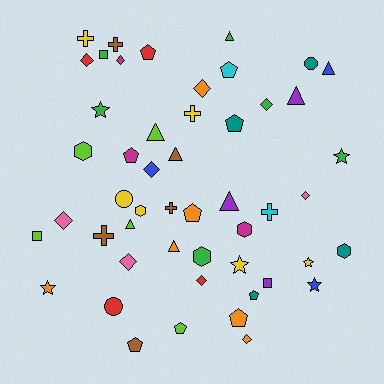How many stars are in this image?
There are 6 stars.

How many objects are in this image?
There are 50 objects.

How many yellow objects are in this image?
There are 6 yellow objects.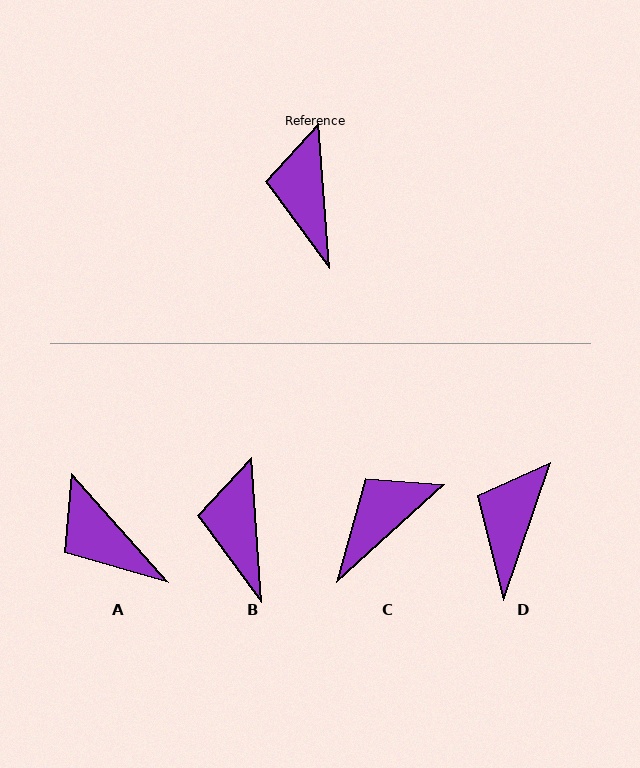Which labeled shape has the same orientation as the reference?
B.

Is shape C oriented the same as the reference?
No, it is off by about 52 degrees.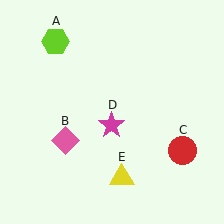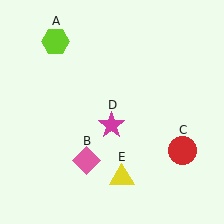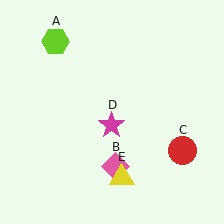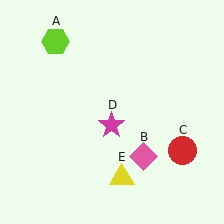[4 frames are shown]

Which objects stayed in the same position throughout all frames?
Lime hexagon (object A) and red circle (object C) and magenta star (object D) and yellow triangle (object E) remained stationary.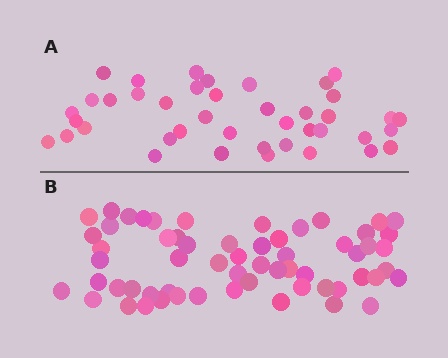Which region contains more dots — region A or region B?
Region B (the bottom region) has more dots.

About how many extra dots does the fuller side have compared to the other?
Region B has approximately 20 more dots than region A.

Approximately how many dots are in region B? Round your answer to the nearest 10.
About 60 dots.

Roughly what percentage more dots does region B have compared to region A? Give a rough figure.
About 45% more.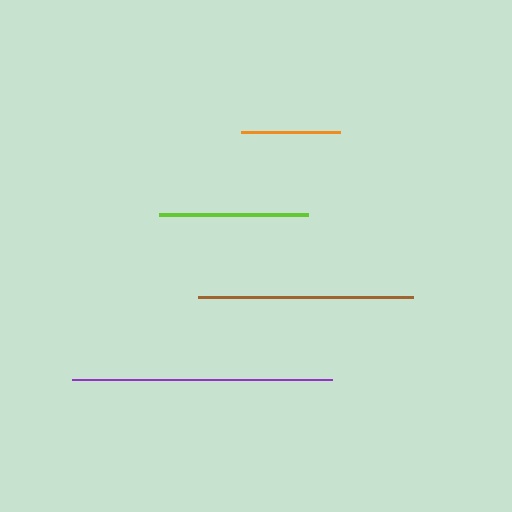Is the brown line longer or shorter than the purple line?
The purple line is longer than the brown line.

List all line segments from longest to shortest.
From longest to shortest: purple, brown, lime, orange.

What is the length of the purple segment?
The purple segment is approximately 261 pixels long.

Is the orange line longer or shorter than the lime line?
The lime line is longer than the orange line.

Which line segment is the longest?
The purple line is the longest at approximately 261 pixels.